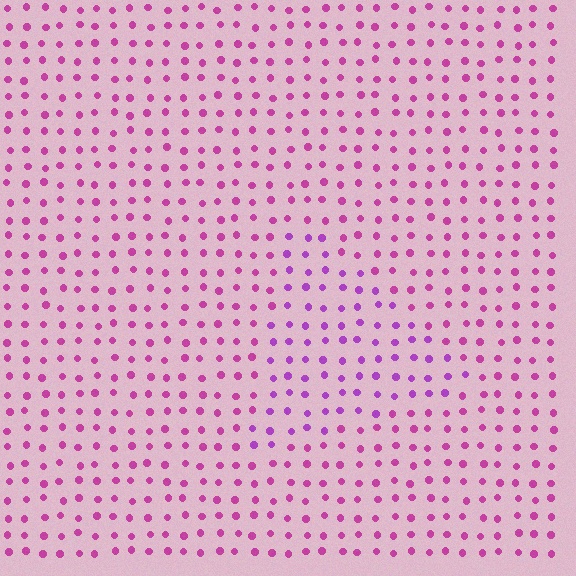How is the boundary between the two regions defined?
The boundary is defined purely by a slight shift in hue (about 27 degrees). Spacing, size, and orientation are identical on both sides.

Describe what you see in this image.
The image is filled with small magenta elements in a uniform arrangement. A triangle-shaped region is visible where the elements are tinted to a slightly different hue, forming a subtle color boundary.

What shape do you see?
I see a triangle.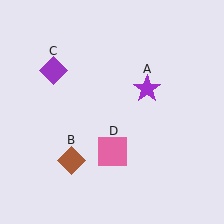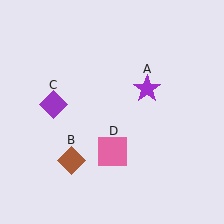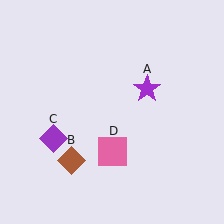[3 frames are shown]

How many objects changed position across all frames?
1 object changed position: purple diamond (object C).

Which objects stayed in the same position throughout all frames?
Purple star (object A) and brown diamond (object B) and pink square (object D) remained stationary.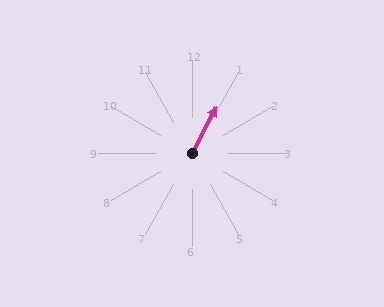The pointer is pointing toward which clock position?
Roughly 1 o'clock.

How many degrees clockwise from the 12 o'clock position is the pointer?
Approximately 27 degrees.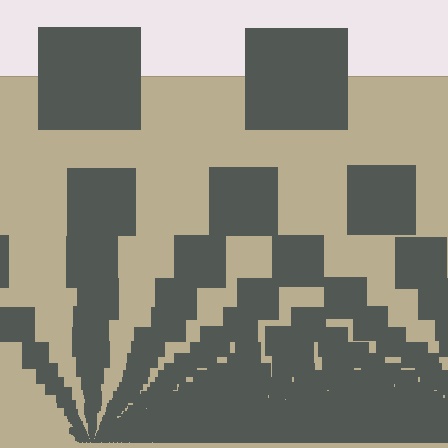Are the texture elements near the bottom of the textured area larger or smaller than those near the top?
Smaller. The gradient is inverted — elements near the bottom are smaller and denser.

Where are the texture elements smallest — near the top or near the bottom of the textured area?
Near the bottom.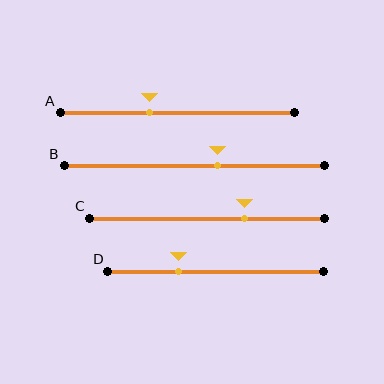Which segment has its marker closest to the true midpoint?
Segment B has its marker closest to the true midpoint.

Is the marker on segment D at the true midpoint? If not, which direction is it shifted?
No, the marker on segment D is shifted to the left by about 17% of the segment length.